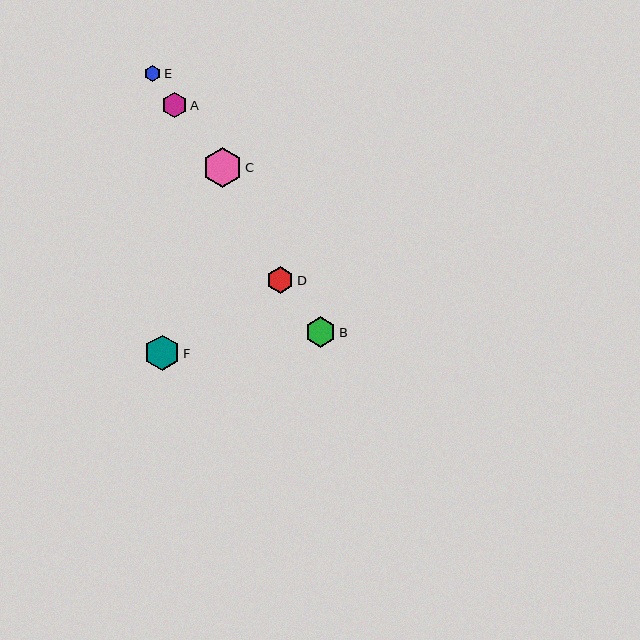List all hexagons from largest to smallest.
From largest to smallest: C, F, B, D, A, E.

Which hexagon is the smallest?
Hexagon E is the smallest with a size of approximately 16 pixels.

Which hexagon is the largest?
Hexagon C is the largest with a size of approximately 39 pixels.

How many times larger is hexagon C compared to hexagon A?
Hexagon C is approximately 1.5 times the size of hexagon A.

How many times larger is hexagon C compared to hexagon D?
Hexagon C is approximately 1.5 times the size of hexagon D.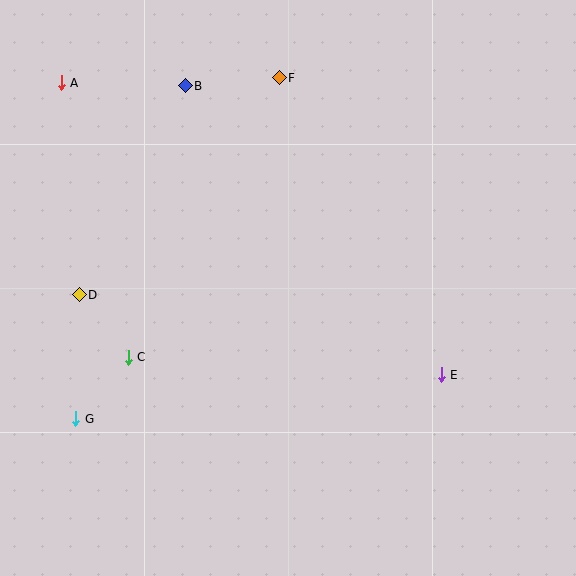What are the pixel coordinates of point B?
Point B is at (185, 86).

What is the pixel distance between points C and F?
The distance between C and F is 318 pixels.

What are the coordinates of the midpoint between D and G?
The midpoint between D and G is at (78, 357).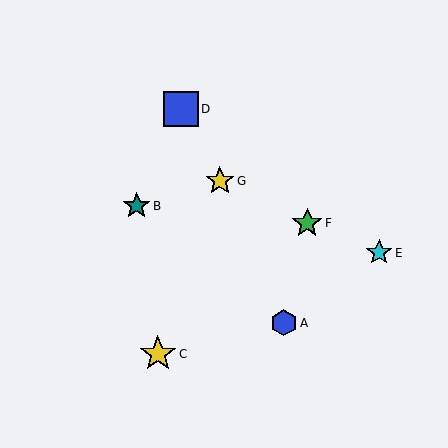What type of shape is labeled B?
Shape B is a teal star.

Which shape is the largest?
The yellow star (labeled C) is the largest.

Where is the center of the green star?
The center of the green star is at (307, 223).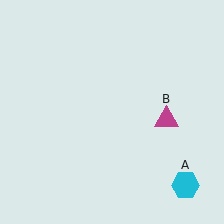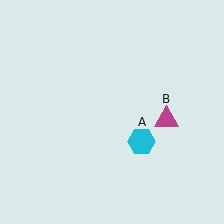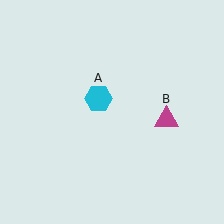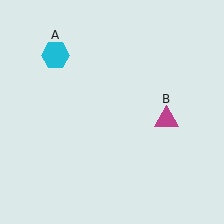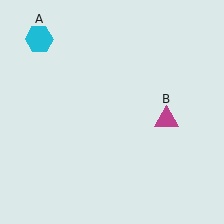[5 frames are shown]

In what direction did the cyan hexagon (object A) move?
The cyan hexagon (object A) moved up and to the left.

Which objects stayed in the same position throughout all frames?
Magenta triangle (object B) remained stationary.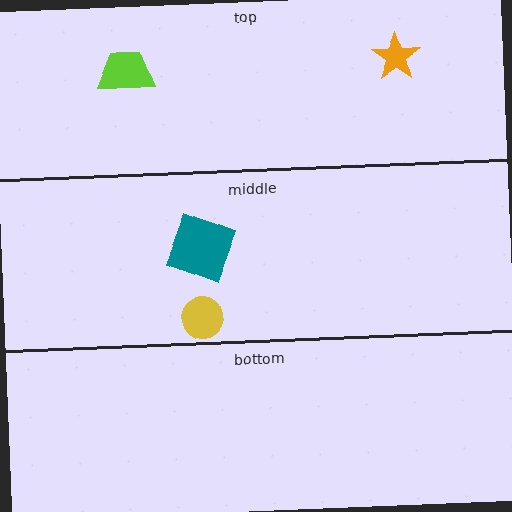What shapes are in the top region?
The lime trapezoid, the orange star.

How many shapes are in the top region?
2.